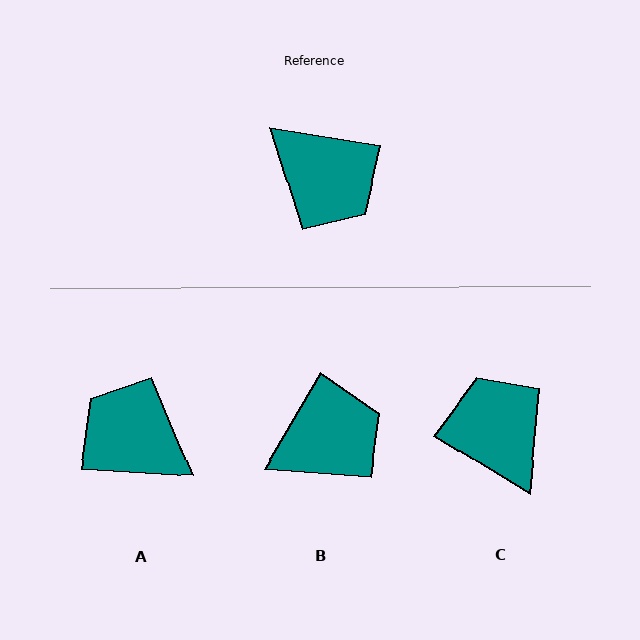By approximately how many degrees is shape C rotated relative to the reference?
Approximately 157 degrees counter-clockwise.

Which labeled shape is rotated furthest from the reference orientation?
A, about 174 degrees away.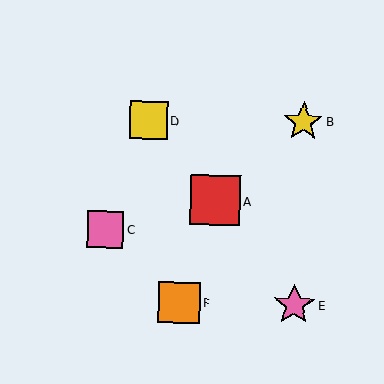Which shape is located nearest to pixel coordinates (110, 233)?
The pink square (labeled C) at (106, 229) is nearest to that location.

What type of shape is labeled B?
Shape B is a yellow star.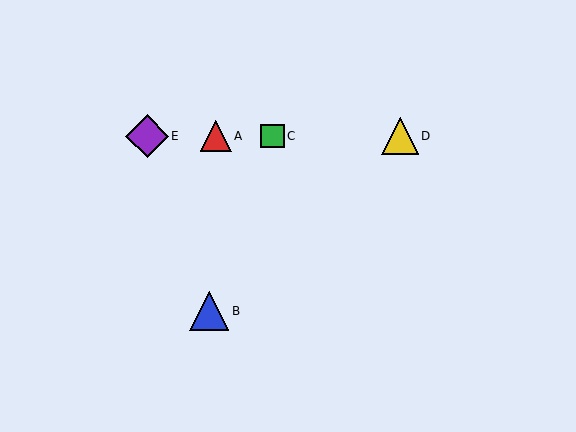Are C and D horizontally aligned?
Yes, both are at y≈136.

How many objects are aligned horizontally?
4 objects (A, C, D, E) are aligned horizontally.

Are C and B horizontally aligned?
No, C is at y≈136 and B is at y≈311.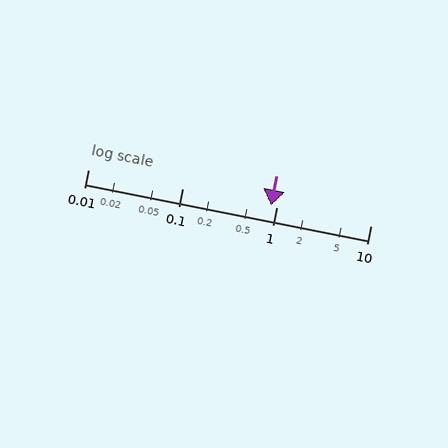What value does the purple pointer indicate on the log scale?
The pointer indicates approximately 0.87.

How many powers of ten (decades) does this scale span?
The scale spans 3 decades, from 0.01 to 10.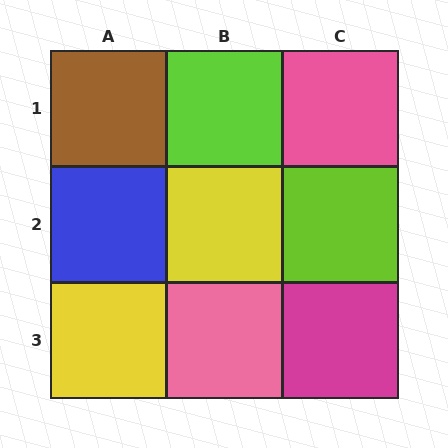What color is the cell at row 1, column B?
Lime.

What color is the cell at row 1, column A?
Brown.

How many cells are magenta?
1 cell is magenta.